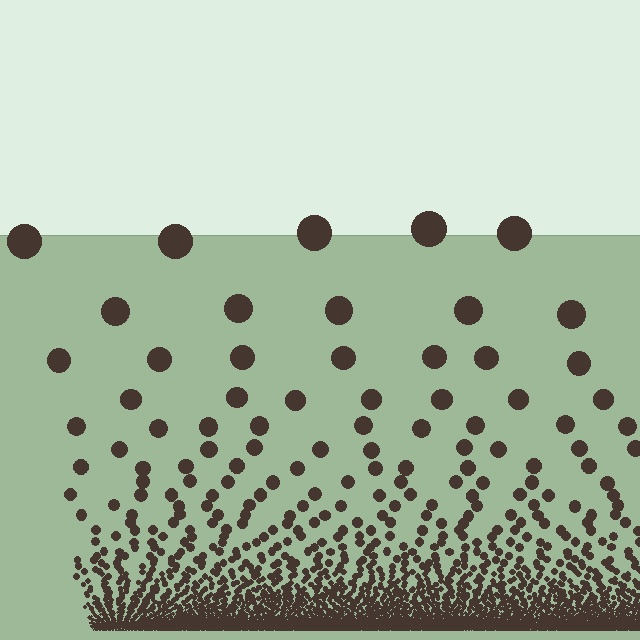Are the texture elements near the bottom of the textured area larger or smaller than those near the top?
Smaller. The gradient is inverted — elements near the bottom are smaller and denser.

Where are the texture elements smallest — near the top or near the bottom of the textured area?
Near the bottom.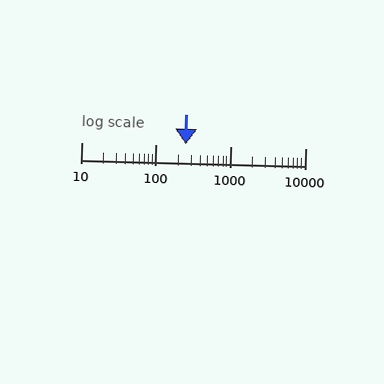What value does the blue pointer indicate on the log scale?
The pointer indicates approximately 250.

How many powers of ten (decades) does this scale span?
The scale spans 3 decades, from 10 to 10000.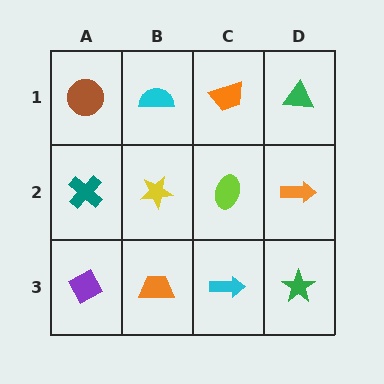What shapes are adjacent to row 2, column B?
A cyan semicircle (row 1, column B), an orange trapezoid (row 3, column B), a teal cross (row 2, column A), a lime ellipse (row 2, column C).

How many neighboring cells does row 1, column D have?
2.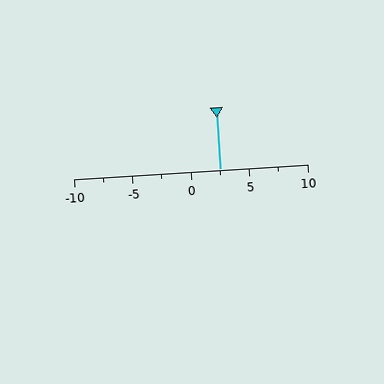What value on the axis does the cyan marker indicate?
The marker indicates approximately 2.5.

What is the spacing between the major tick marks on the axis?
The major ticks are spaced 5 apart.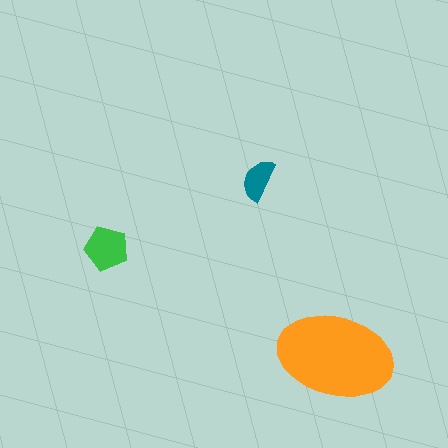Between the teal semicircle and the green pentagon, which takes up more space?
The green pentagon.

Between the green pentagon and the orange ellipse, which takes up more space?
The orange ellipse.